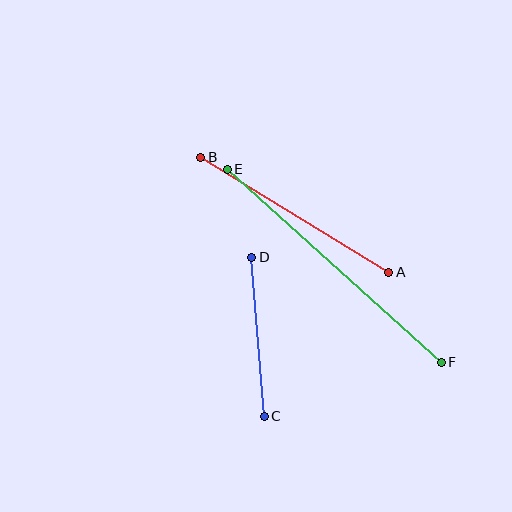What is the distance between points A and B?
The distance is approximately 221 pixels.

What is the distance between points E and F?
The distance is approximately 288 pixels.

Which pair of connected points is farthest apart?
Points E and F are farthest apart.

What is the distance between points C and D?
The distance is approximately 160 pixels.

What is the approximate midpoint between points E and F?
The midpoint is at approximately (334, 266) pixels.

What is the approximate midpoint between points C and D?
The midpoint is at approximately (258, 337) pixels.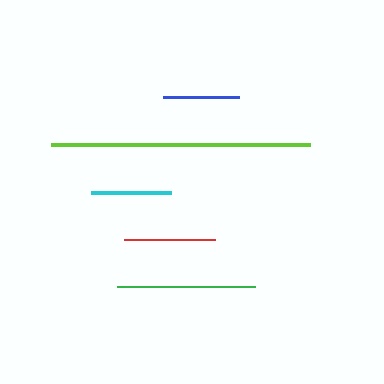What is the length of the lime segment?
The lime segment is approximately 258 pixels long.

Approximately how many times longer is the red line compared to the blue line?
The red line is approximately 1.2 times the length of the blue line.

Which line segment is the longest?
The lime line is the longest at approximately 258 pixels.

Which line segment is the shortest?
The blue line is the shortest at approximately 76 pixels.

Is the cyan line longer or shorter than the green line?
The green line is longer than the cyan line.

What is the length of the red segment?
The red segment is approximately 91 pixels long.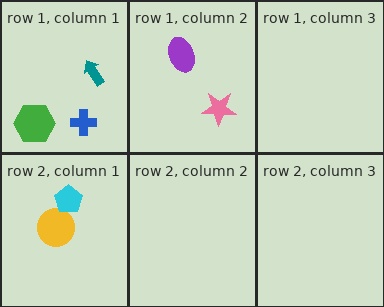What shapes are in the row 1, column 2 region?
The purple ellipse, the pink star.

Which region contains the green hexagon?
The row 1, column 1 region.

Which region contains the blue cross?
The row 1, column 1 region.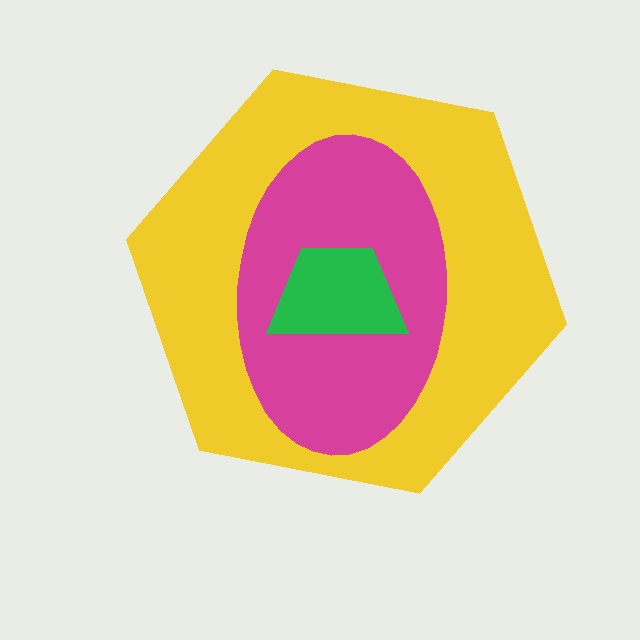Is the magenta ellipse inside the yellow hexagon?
Yes.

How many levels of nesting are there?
3.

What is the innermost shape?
The green trapezoid.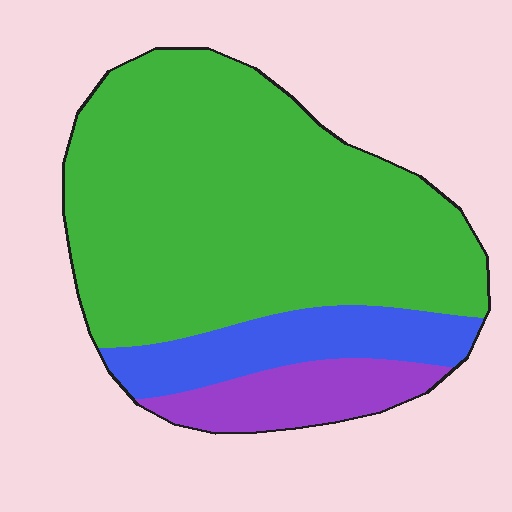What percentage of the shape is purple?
Purple covers roughly 10% of the shape.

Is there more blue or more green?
Green.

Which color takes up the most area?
Green, at roughly 70%.